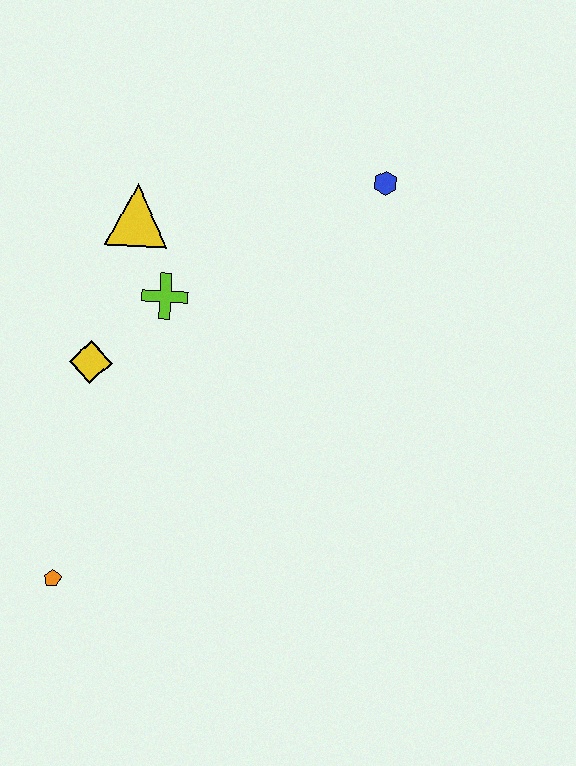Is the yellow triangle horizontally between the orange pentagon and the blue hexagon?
Yes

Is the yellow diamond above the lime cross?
No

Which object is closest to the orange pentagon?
The yellow diamond is closest to the orange pentagon.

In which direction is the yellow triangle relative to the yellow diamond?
The yellow triangle is above the yellow diamond.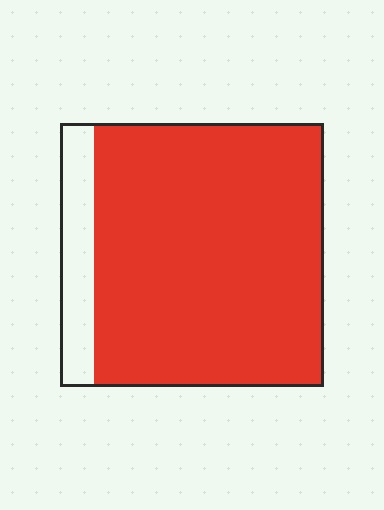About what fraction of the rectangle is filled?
About seven eighths (7/8).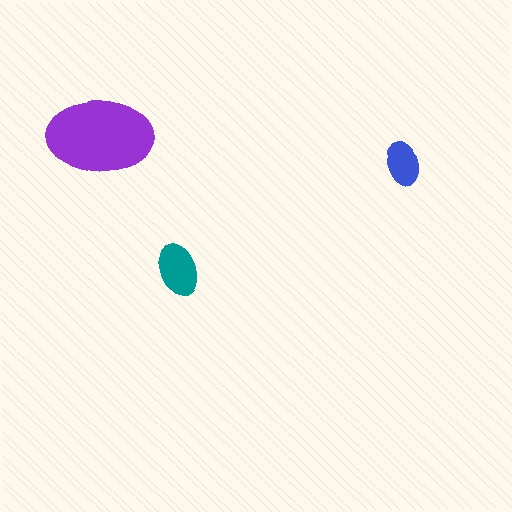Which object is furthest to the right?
The blue ellipse is rightmost.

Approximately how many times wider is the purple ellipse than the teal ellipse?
About 2 times wider.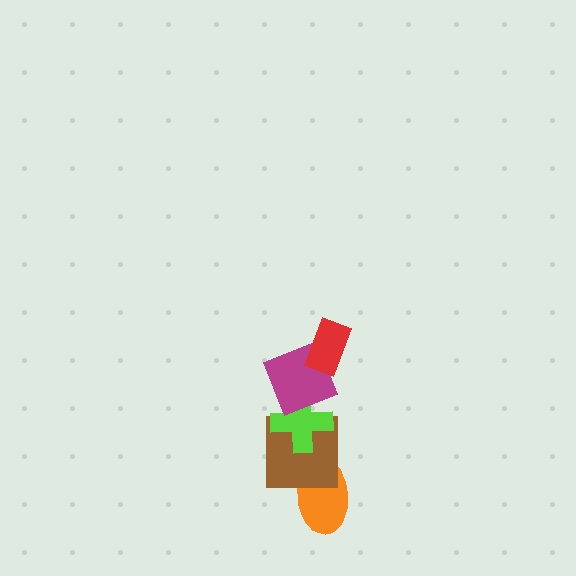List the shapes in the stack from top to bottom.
From top to bottom: the red rectangle, the magenta square, the lime cross, the brown square, the orange ellipse.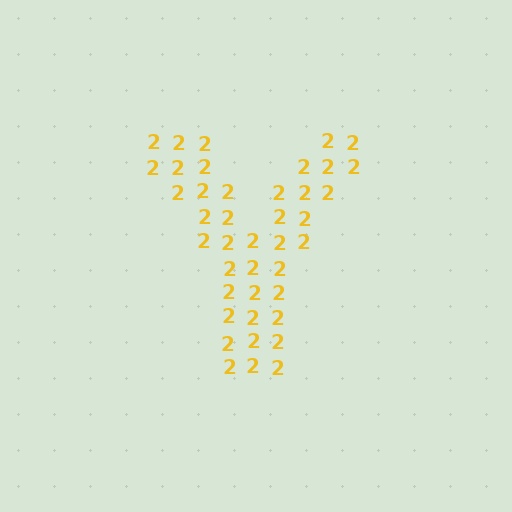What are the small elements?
The small elements are digit 2's.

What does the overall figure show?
The overall figure shows the letter Y.